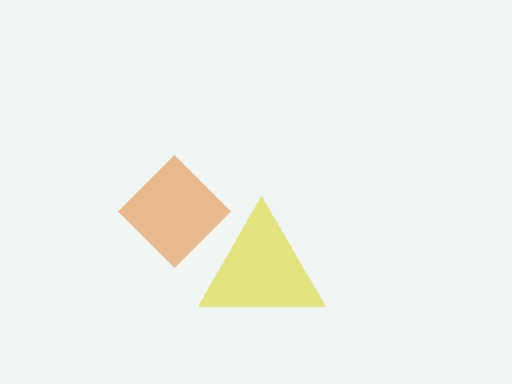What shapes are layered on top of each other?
The layered shapes are: a yellow triangle, an orange diamond.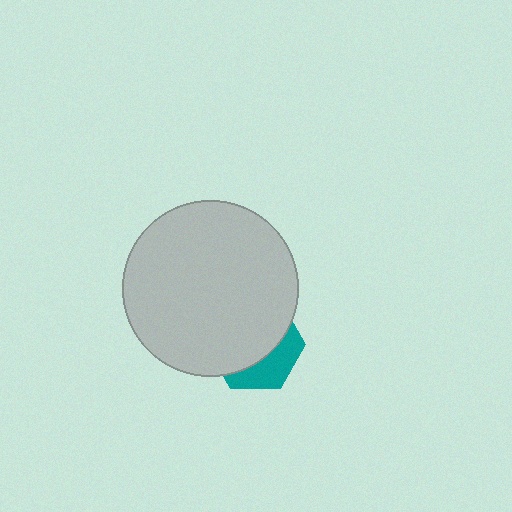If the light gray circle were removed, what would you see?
You would see the complete teal hexagon.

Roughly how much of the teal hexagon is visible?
A small part of it is visible (roughly 33%).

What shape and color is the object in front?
The object in front is a light gray circle.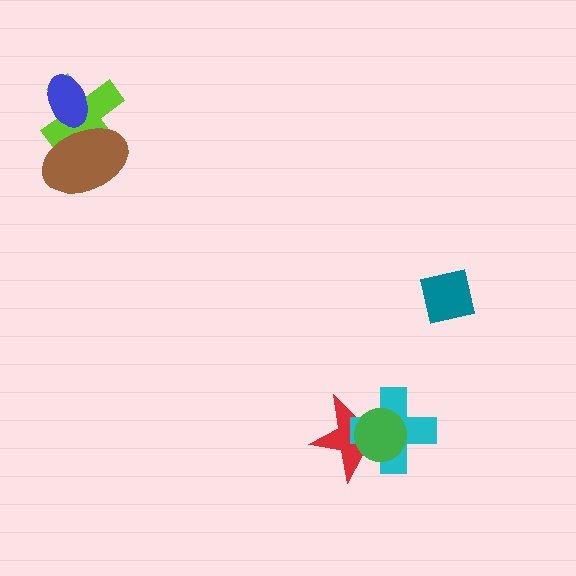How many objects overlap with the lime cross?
2 objects overlap with the lime cross.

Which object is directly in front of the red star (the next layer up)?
The cyan cross is directly in front of the red star.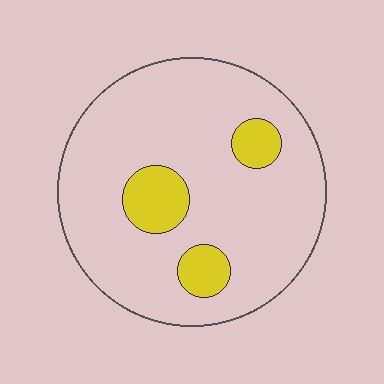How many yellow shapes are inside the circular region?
3.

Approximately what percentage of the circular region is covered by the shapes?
Approximately 15%.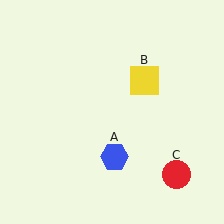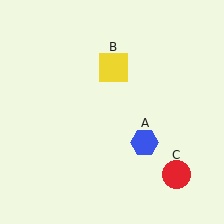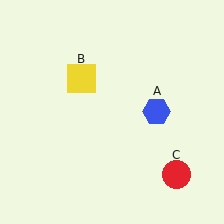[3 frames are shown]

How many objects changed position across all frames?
2 objects changed position: blue hexagon (object A), yellow square (object B).